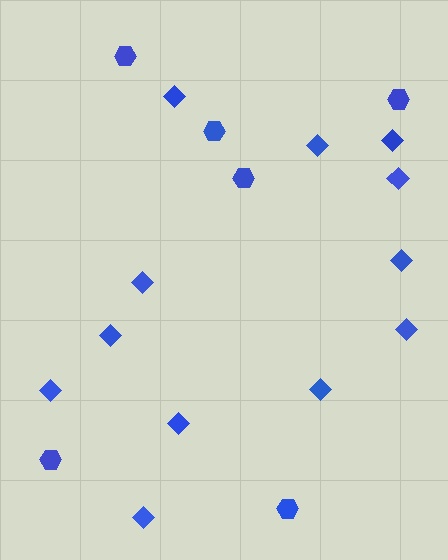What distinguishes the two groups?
There are 2 groups: one group of hexagons (6) and one group of diamonds (12).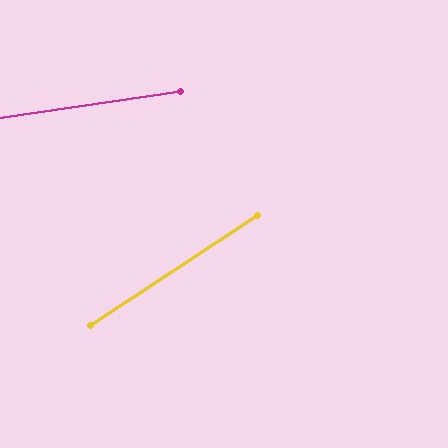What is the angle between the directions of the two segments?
Approximately 25 degrees.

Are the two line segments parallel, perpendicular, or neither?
Neither parallel nor perpendicular — they differ by about 25°.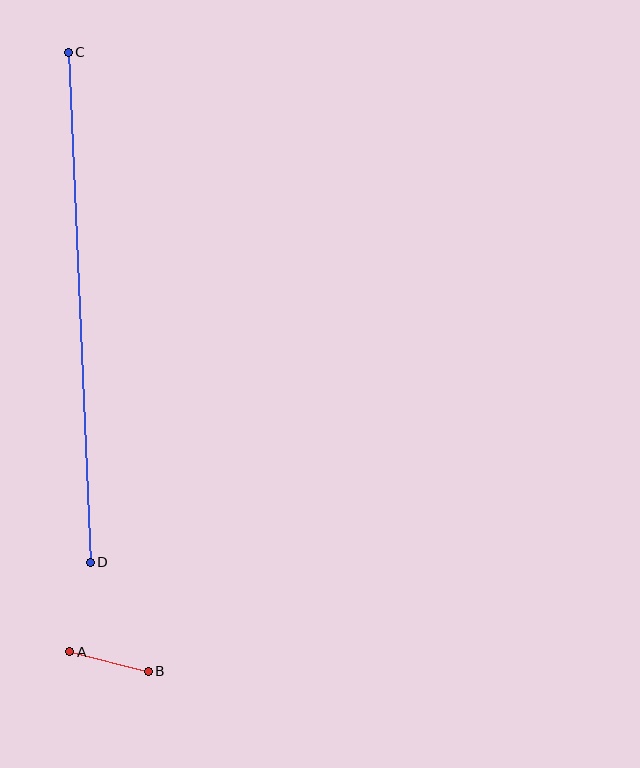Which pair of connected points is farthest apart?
Points C and D are farthest apart.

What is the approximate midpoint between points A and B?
The midpoint is at approximately (109, 661) pixels.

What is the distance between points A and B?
The distance is approximately 81 pixels.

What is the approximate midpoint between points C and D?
The midpoint is at approximately (79, 307) pixels.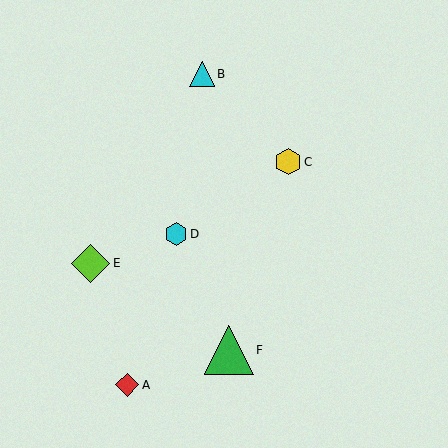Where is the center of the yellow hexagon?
The center of the yellow hexagon is at (288, 162).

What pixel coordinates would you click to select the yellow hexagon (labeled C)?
Click at (288, 162) to select the yellow hexagon C.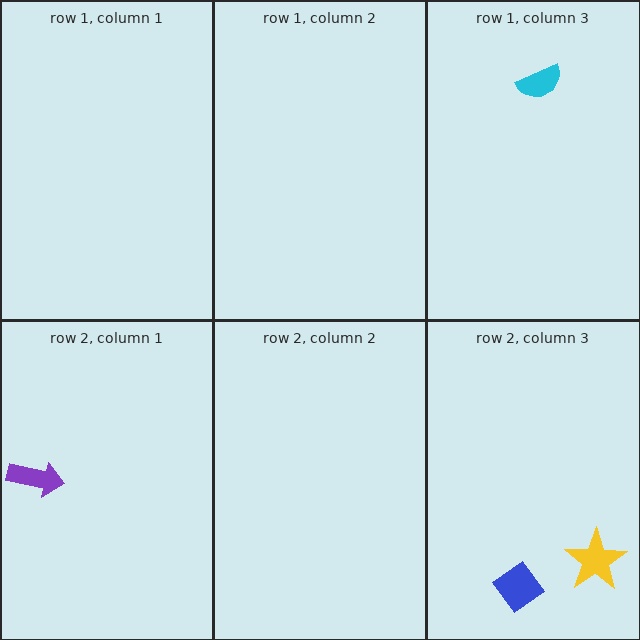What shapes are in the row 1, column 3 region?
The cyan semicircle.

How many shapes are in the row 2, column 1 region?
1.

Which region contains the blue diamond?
The row 2, column 3 region.